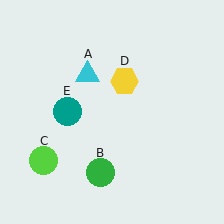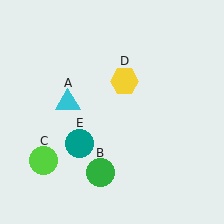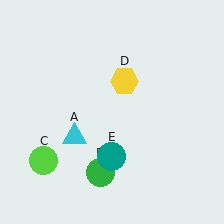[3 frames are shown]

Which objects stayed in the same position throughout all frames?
Green circle (object B) and lime circle (object C) and yellow hexagon (object D) remained stationary.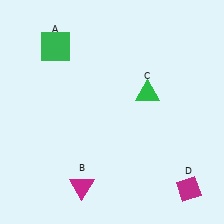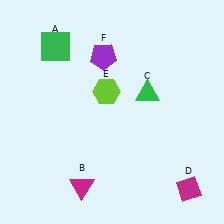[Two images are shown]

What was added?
A lime hexagon (E), a purple pentagon (F) were added in Image 2.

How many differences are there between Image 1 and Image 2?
There are 2 differences between the two images.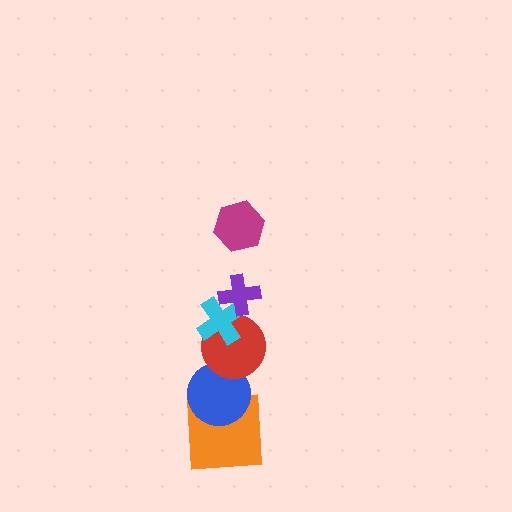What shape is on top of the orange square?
The blue circle is on top of the orange square.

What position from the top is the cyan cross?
The cyan cross is 3rd from the top.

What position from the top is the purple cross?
The purple cross is 2nd from the top.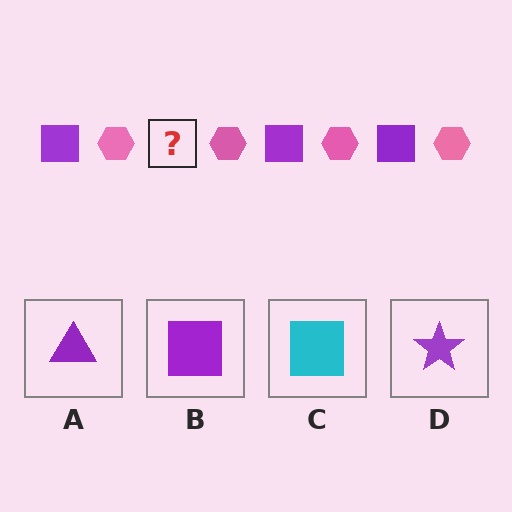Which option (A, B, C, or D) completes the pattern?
B.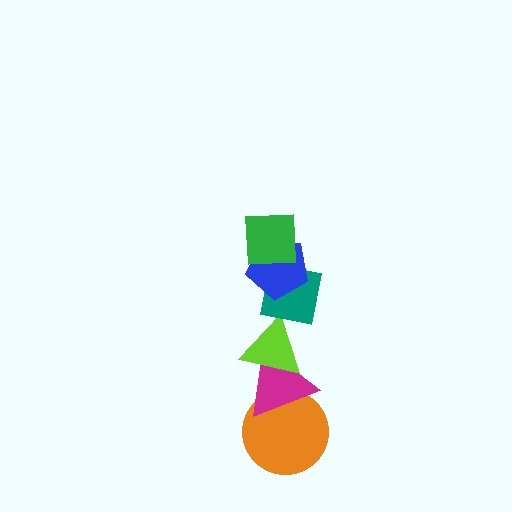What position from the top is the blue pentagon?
The blue pentagon is 2nd from the top.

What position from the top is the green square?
The green square is 1st from the top.